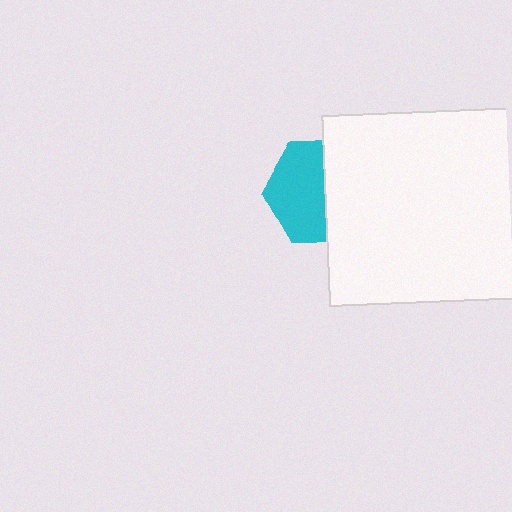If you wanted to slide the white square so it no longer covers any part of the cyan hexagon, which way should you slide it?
Slide it right — that is the most direct way to separate the two shapes.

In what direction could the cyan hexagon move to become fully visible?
The cyan hexagon could move left. That would shift it out from behind the white square entirely.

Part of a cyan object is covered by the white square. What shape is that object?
It is a hexagon.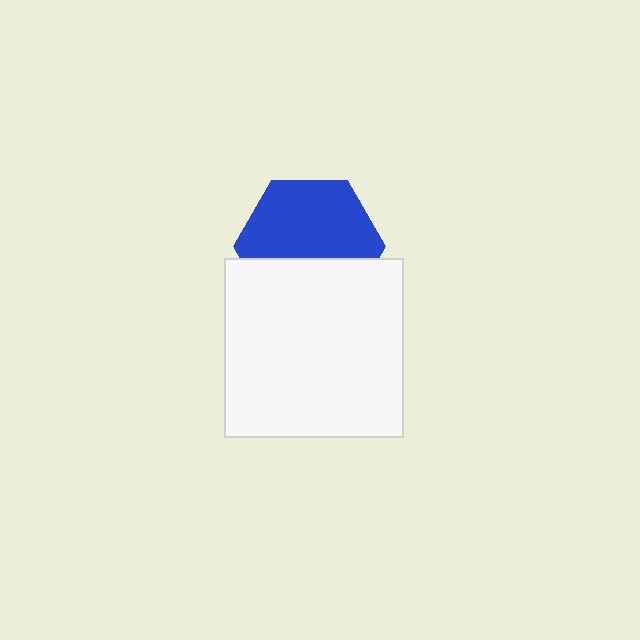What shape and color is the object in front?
The object in front is a white square.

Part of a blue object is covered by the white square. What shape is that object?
It is a hexagon.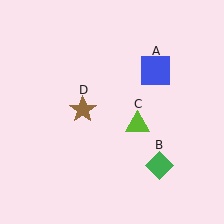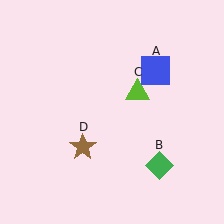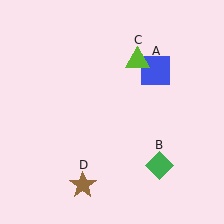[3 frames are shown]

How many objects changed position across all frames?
2 objects changed position: lime triangle (object C), brown star (object D).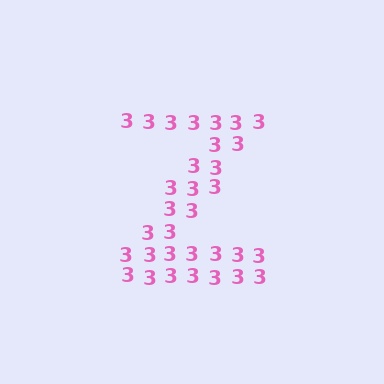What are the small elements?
The small elements are digit 3's.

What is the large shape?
The large shape is the letter Z.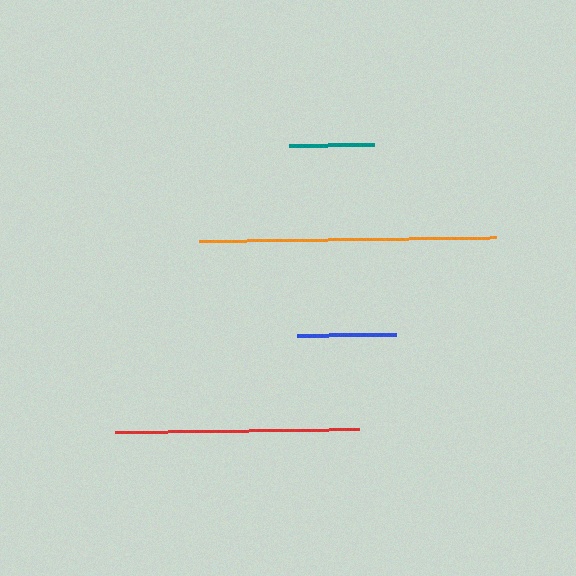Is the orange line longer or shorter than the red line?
The orange line is longer than the red line.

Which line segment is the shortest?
The teal line is the shortest at approximately 84 pixels.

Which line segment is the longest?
The orange line is the longest at approximately 298 pixels.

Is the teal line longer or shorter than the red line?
The red line is longer than the teal line.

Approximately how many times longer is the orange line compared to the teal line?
The orange line is approximately 3.5 times the length of the teal line.